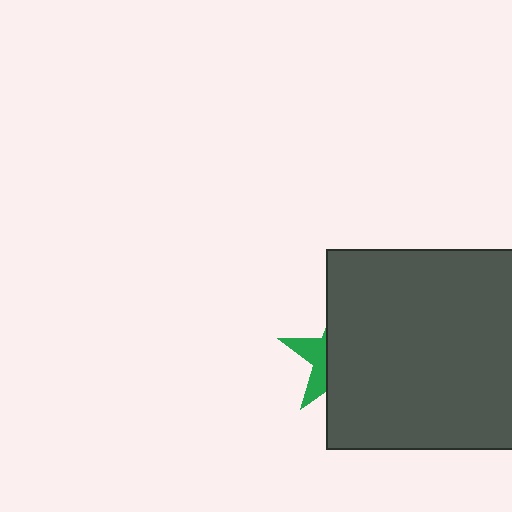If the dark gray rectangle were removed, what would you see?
You would see the complete green star.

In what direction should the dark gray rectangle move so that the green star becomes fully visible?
The dark gray rectangle should move right. That is the shortest direction to clear the overlap and leave the green star fully visible.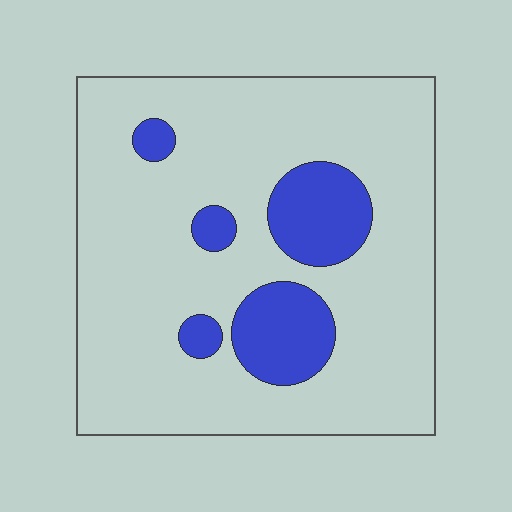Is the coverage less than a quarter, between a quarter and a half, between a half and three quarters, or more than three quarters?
Less than a quarter.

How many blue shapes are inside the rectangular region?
5.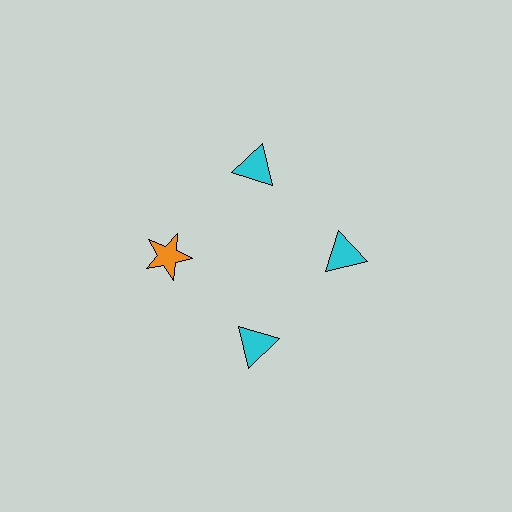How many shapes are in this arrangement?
There are 4 shapes arranged in a ring pattern.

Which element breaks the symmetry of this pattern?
The orange star at roughly the 9 o'clock position breaks the symmetry. All other shapes are cyan triangles.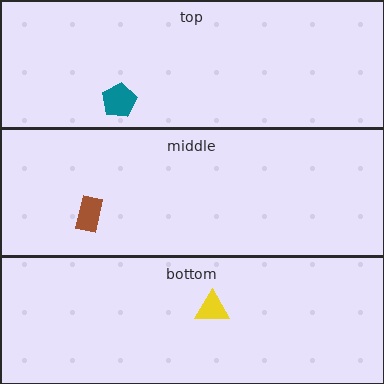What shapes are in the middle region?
The brown rectangle.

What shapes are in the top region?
The teal pentagon.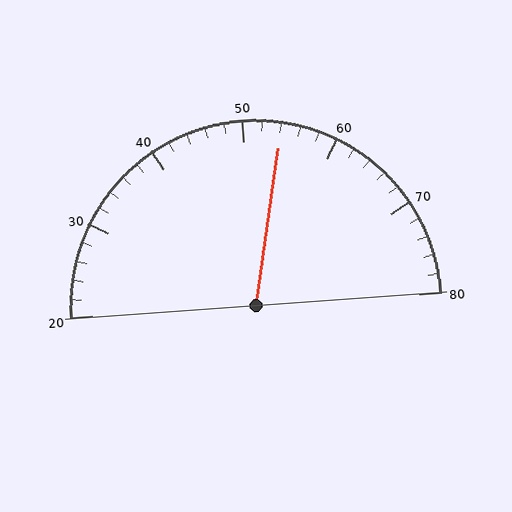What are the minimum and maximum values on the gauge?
The gauge ranges from 20 to 80.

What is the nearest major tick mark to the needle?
The nearest major tick mark is 50.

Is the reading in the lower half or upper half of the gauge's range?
The reading is in the upper half of the range (20 to 80).